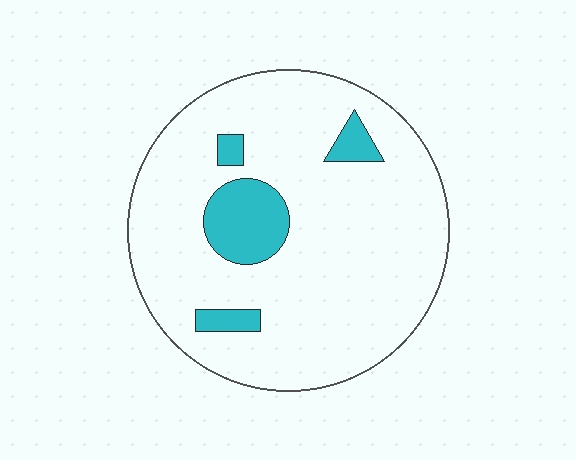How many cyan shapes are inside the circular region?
4.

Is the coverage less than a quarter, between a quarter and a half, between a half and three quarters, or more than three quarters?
Less than a quarter.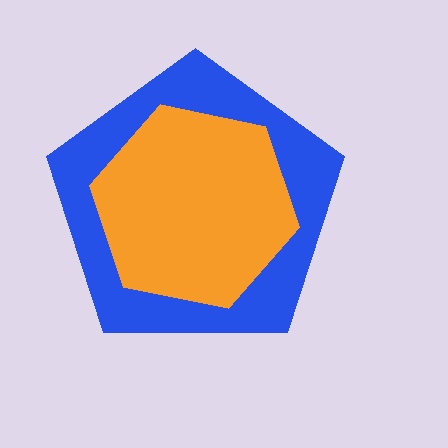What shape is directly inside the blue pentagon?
The orange hexagon.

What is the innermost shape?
The orange hexagon.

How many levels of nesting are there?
2.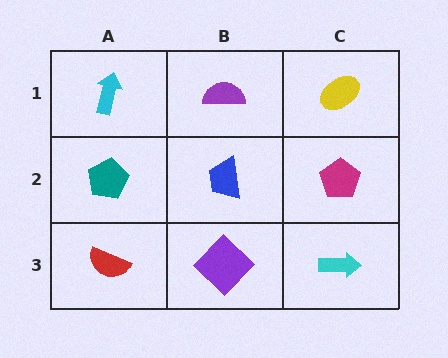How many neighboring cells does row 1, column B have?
3.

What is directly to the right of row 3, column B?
A cyan arrow.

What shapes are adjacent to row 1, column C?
A magenta pentagon (row 2, column C), a purple semicircle (row 1, column B).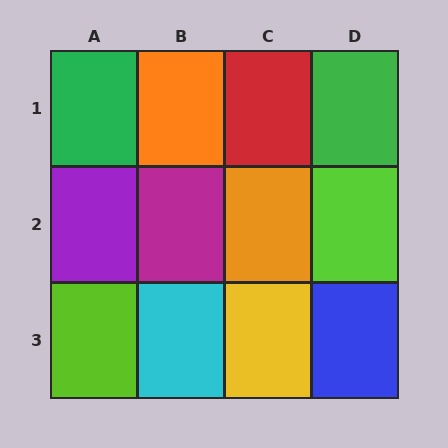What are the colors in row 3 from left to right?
Lime, cyan, yellow, blue.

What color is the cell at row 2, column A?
Purple.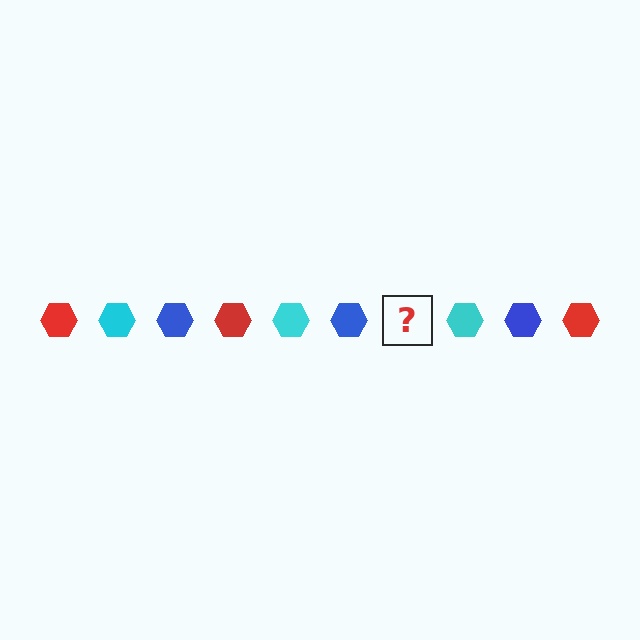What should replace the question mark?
The question mark should be replaced with a red hexagon.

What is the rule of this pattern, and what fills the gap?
The rule is that the pattern cycles through red, cyan, blue hexagons. The gap should be filled with a red hexagon.